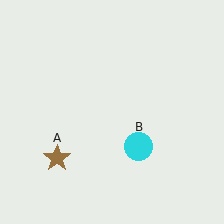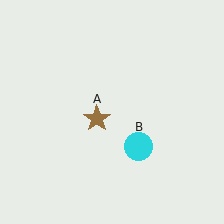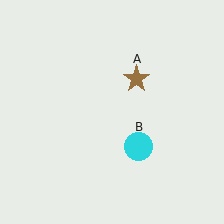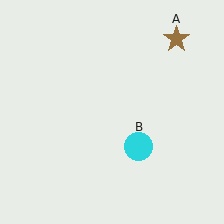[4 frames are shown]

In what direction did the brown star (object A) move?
The brown star (object A) moved up and to the right.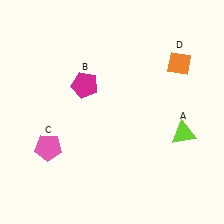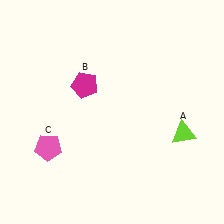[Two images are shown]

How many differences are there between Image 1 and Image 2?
There is 1 difference between the two images.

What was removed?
The orange diamond (D) was removed in Image 2.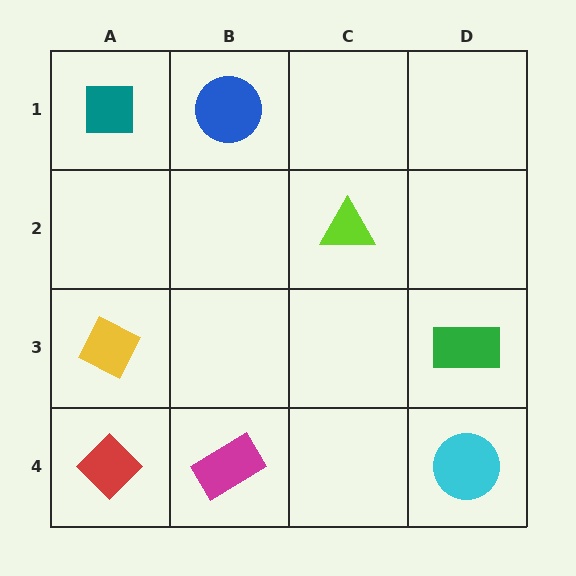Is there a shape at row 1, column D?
No, that cell is empty.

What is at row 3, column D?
A green rectangle.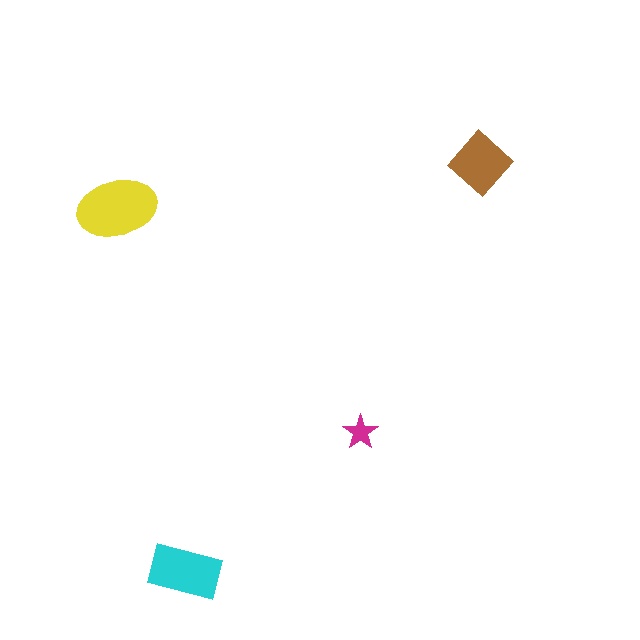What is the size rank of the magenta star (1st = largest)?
4th.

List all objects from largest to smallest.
The yellow ellipse, the cyan rectangle, the brown diamond, the magenta star.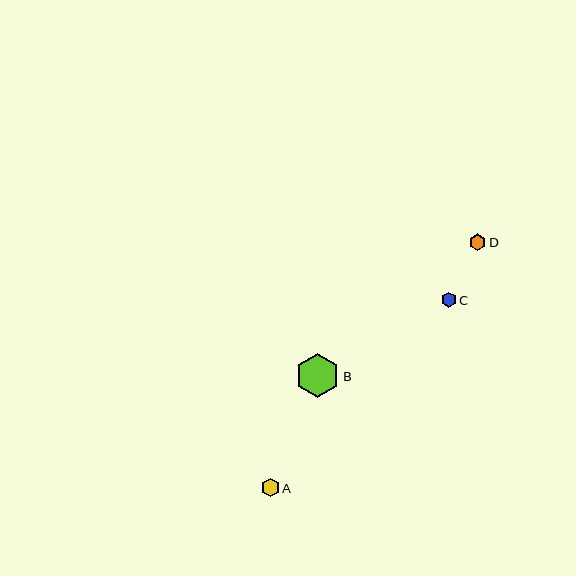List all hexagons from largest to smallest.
From largest to smallest: B, A, D, C.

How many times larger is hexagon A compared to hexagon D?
Hexagon A is approximately 1.1 times the size of hexagon D.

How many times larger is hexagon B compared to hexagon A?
Hexagon B is approximately 2.4 times the size of hexagon A.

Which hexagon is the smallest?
Hexagon C is the smallest with a size of approximately 15 pixels.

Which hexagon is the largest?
Hexagon B is the largest with a size of approximately 44 pixels.